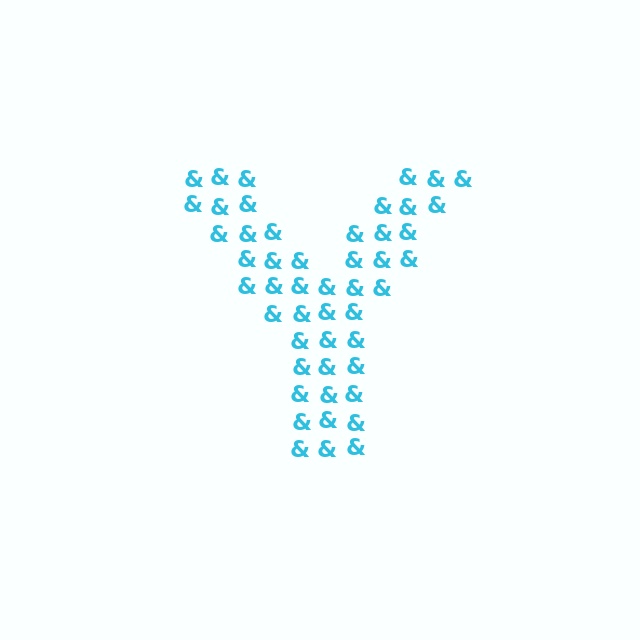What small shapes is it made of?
It is made of small ampersands.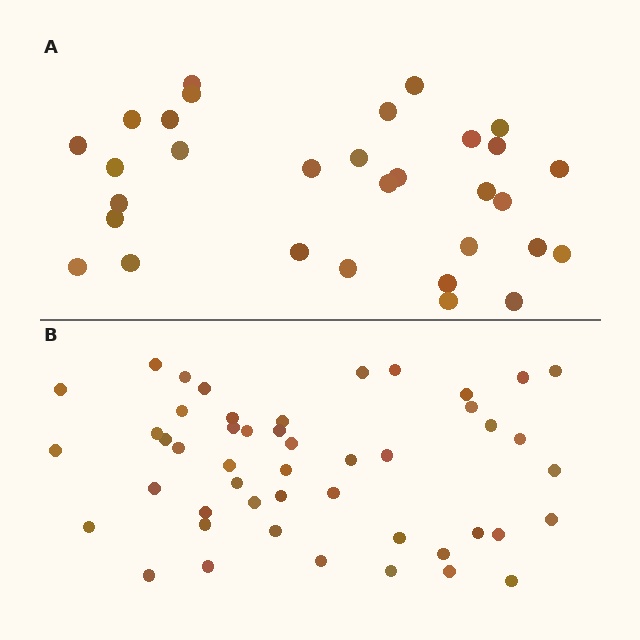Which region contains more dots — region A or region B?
Region B (the bottom region) has more dots.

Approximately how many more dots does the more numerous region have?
Region B has approximately 15 more dots than region A.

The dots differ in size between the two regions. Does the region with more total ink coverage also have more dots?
No. Region A has more total ink coverage because its dots are larger, but region B actually contains more individual dots. Total area can be misleading — the number of items is what matters here.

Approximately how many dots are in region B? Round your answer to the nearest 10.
About 50 dots. (The exact count is 48, which rounds to 50.)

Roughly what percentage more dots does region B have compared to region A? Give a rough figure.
About 55% more.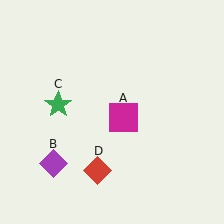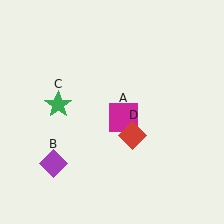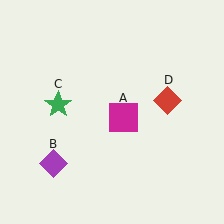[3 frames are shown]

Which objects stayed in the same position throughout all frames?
Magenta square (object A) and purple diamond (object B) and green star (object C) remained stationary.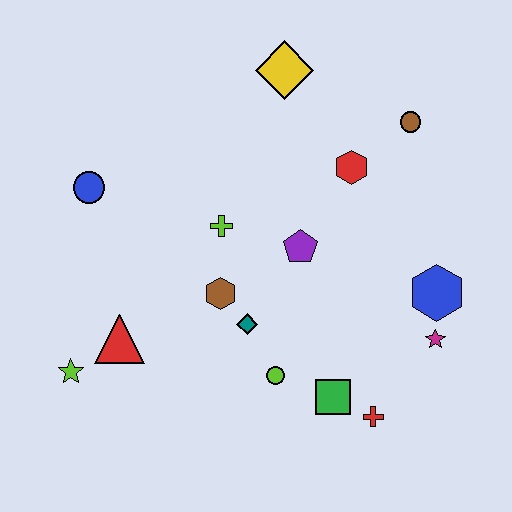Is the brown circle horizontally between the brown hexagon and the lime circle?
No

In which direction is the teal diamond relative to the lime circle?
The teal diamond is above the lime circle.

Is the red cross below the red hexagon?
Yes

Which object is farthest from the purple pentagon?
The lime star is farthest from the purple pentagon.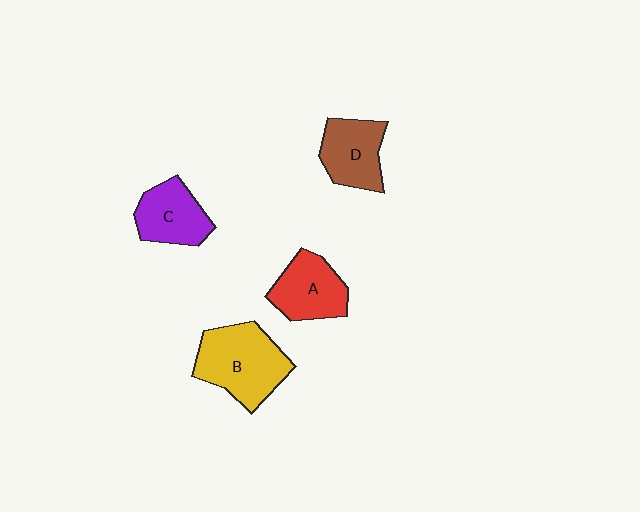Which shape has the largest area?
Shape B (yellow).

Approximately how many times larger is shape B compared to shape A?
Approximately 1.4 times.